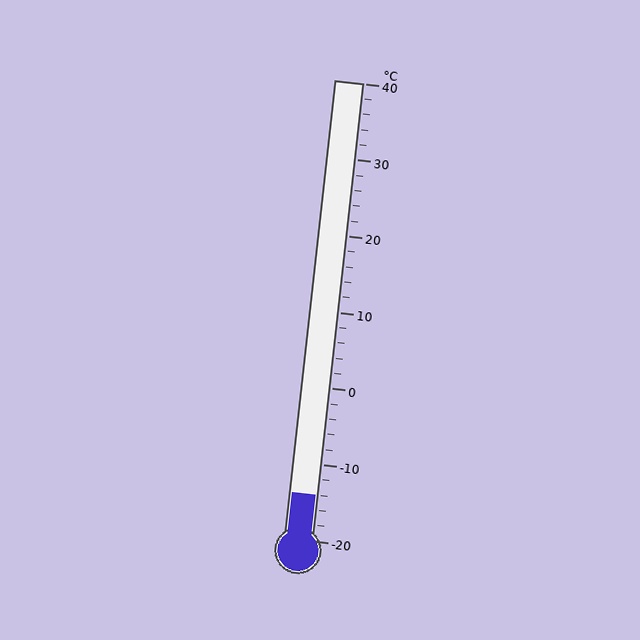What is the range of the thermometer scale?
The thermometer scale ranges from -20°C to 40°C.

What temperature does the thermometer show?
The thermometer shows approximately -14°C.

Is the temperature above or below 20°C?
The temperature is below 20°C.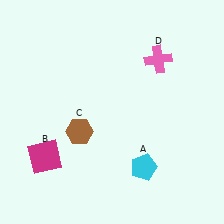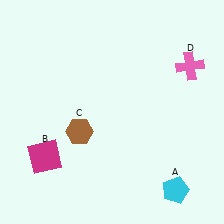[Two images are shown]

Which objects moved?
The objects that moved are: the cyan pentagon (A), the pink cross (D).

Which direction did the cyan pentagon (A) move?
The cyan pentagon (A) moved right.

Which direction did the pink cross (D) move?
The pink cross (D) moved right.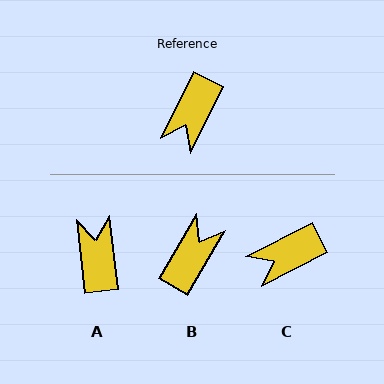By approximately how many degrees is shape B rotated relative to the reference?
Approximately 175 degrees counter-clockwise.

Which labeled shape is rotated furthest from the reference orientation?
B, about 175 degrees away.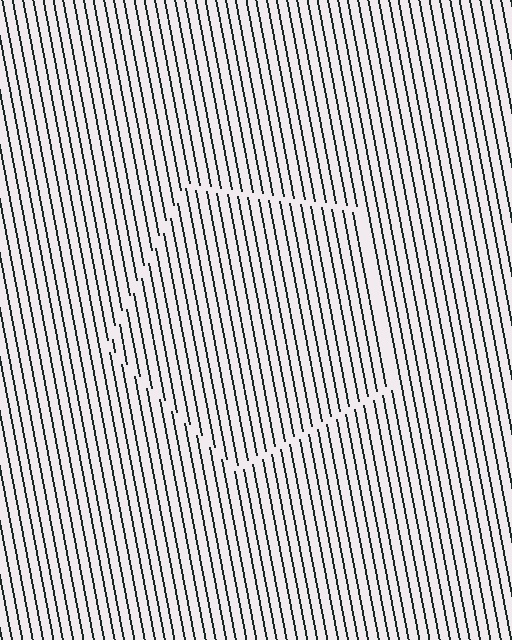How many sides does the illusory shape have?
5 sides — the line-ends trace a pentagon.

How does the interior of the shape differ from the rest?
The interior of the shape contains the same grating, shifted by half a period — the contour is defined by the phase discontinuity where line-ends from the inner and outer gratings abut.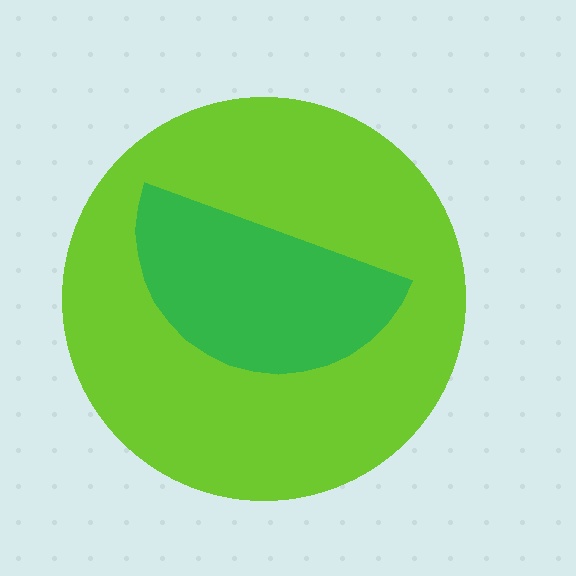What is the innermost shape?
The green semicircle.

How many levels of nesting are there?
2.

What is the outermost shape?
The lime circle.